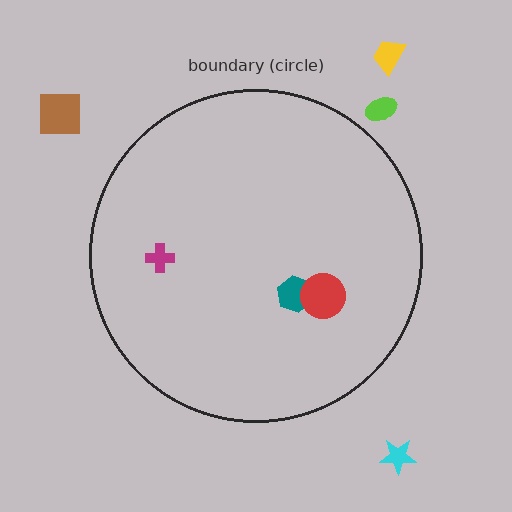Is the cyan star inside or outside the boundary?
Outside.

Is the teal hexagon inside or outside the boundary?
Inside.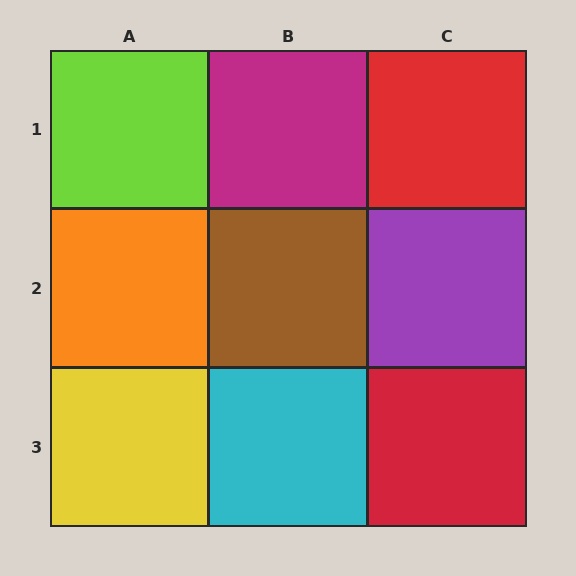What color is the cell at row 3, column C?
Red.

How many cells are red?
2 cells are red.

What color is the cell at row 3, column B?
Cyan.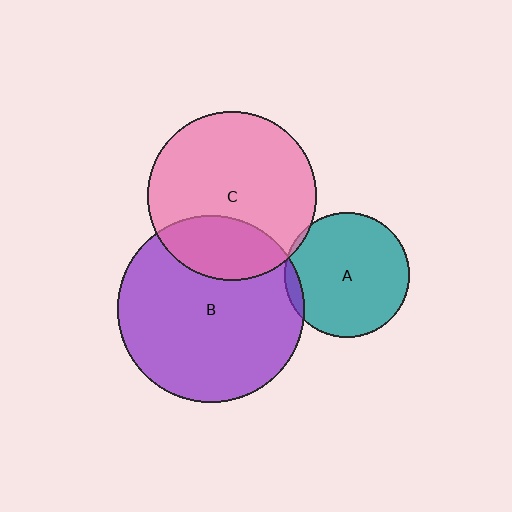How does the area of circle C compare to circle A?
Approximately 1.8 times.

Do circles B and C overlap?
Yes.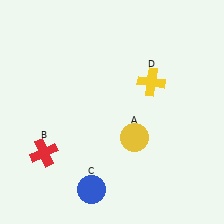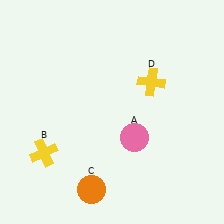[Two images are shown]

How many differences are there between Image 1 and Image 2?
There are 3 differences between the two images.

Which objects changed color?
A changed from yellow to pink. B changed from red to yellow. C changed from blue to orange.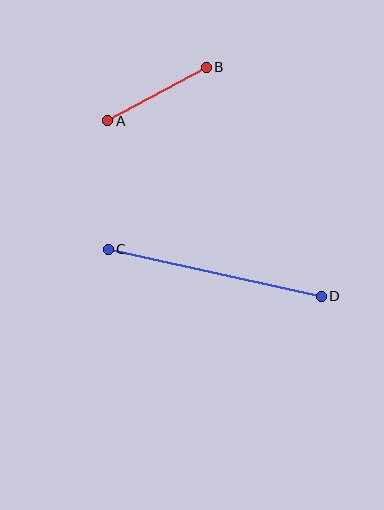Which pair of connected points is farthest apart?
Points C and D are farthest apart.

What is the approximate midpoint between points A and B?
The midpoint is at approximately (157, 94) pixels.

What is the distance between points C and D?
The distance is approximately 218 pixels.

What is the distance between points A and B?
The distance is approximately 112 pixels.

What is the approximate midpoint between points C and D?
The midpoint is at approximately (215, 273) pixels.